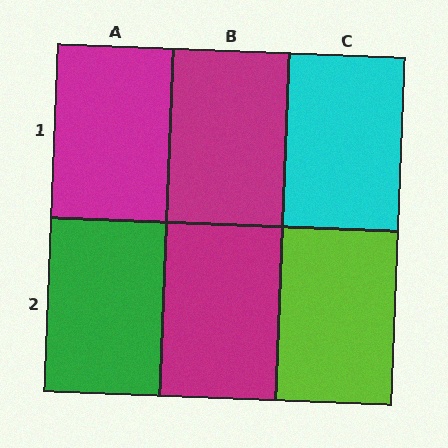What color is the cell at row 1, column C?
Cyan.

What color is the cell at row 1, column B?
Magenta.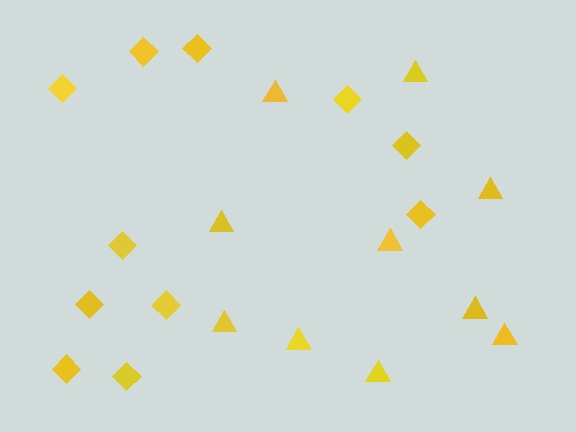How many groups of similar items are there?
There are 2 groups: one group of triangles (10) and one group of diamonds (11).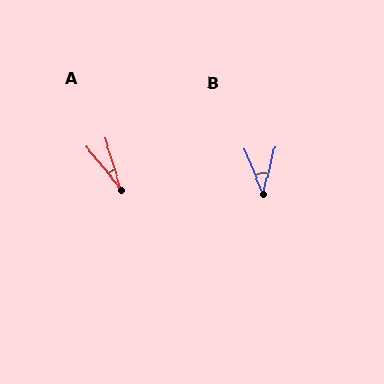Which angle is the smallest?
A, at approximately 22 degrees.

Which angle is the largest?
B, at approximately 35 degrees.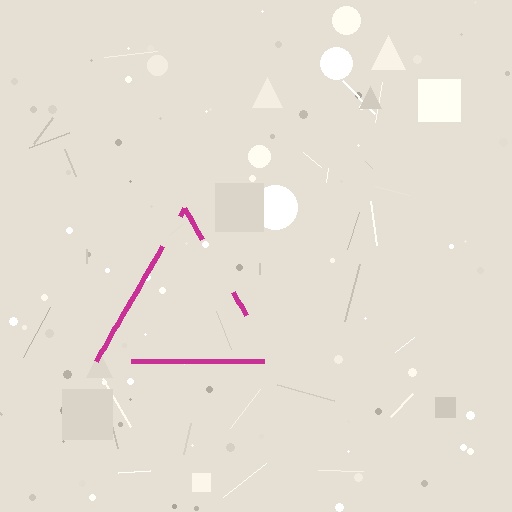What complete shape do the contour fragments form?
The contour fragments form a triangle.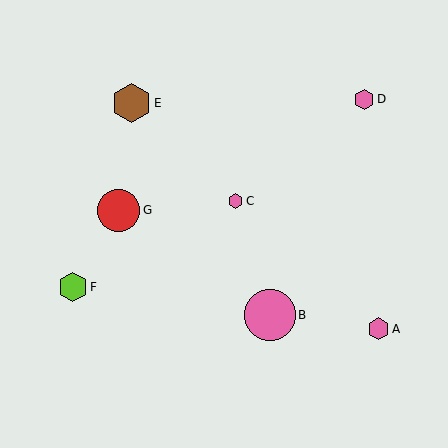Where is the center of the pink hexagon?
The center of the pink hexagon is at (364, 99).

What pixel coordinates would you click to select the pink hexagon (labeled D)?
Click at (364, 99) to select the pink hexagon D.